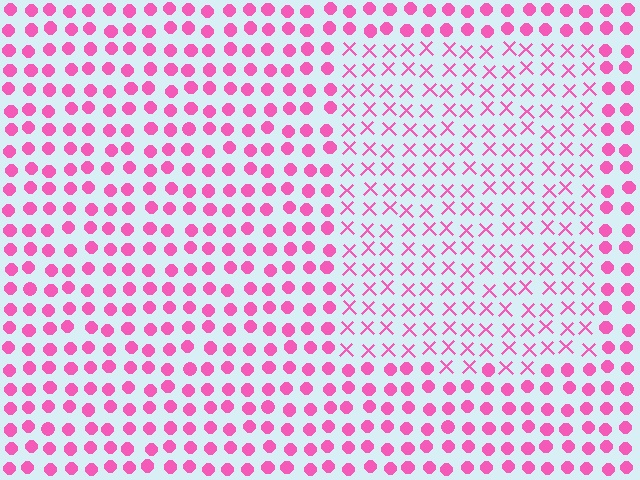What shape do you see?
I see a rectangle.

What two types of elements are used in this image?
The image uses X marks inside the rectangle region and circles outside it.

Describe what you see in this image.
The image is filled with small pink elements arranged in a uniform grid. A rectangle-shaped region contains X marks, while the surrounding area contains circles. The boundary is defined purely by the change in element shape.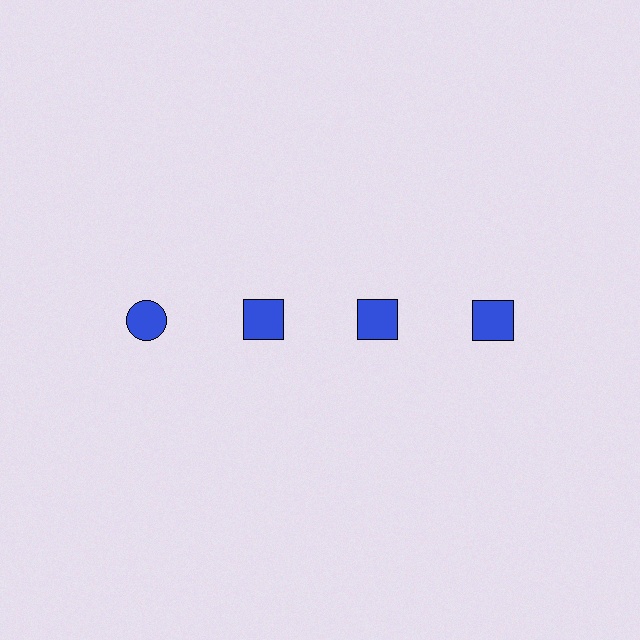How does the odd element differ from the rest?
It has a different shape: circle instead of square.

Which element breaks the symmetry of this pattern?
The blue circle in the top row, leftmost column breaks the symmetry. All other shapes are blue squares.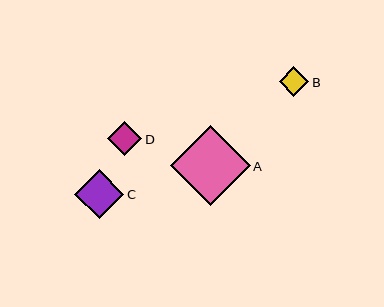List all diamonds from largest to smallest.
From largest to smallest: A, C, D, B.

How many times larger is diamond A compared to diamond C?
Diamond A is approximately 1.6 times the size of diamond C.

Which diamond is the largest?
Diamond A is the largest with a size of approximately 80 pixels.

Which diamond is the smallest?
Diamond B is the smallest with a size of approximately 30 pixels.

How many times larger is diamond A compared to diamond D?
Diamond A is approximately 2.4 times the size of diamond D.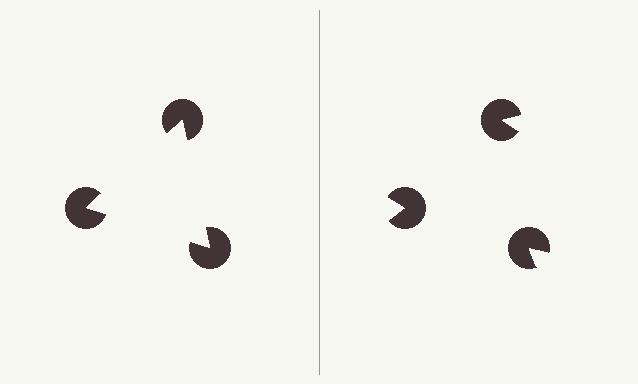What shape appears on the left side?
An illusory triangle.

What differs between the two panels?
The pac-man discs are positioned identically on both sides; only the wedge orientations differ. On the left they align to a triangle; on the right they are misaligned.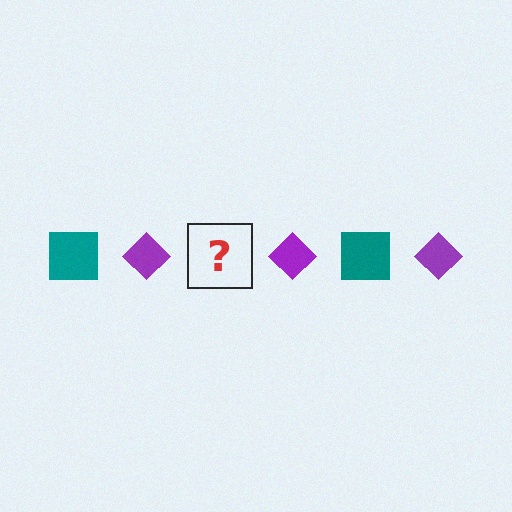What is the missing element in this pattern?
The missing element is a teal square.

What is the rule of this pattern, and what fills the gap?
The rule is that the pattern alternates between teal square and purple diamond. The gap should be filled with a teal square.